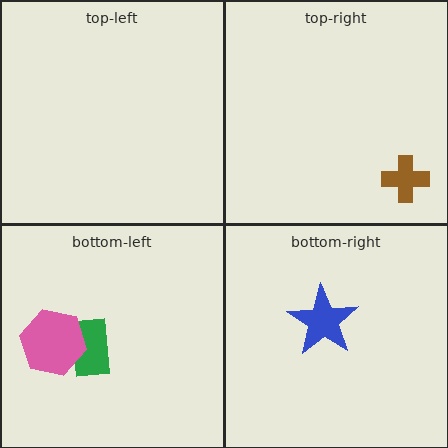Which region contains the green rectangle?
The bottom-left region.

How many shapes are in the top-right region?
1.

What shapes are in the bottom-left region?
The green rectangle, the pink hexagon.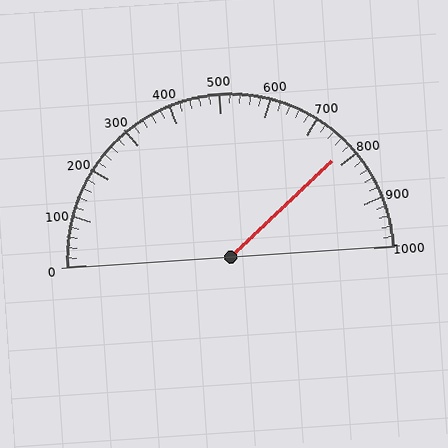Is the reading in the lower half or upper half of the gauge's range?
The reading is in the upper half of the range (0 to 1000).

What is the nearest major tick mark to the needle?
The nearest major tick mark is 800.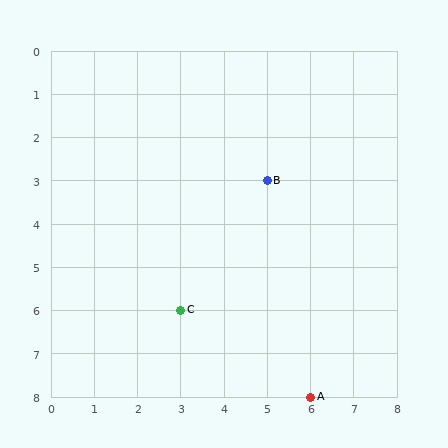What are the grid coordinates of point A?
Point A is at grid coordinates (6, 8).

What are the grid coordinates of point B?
Point B is at grid coordinates (5, 3).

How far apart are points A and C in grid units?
Points A and C are 3 columns and 2 rows apart (about 3.6 grid units diagonally).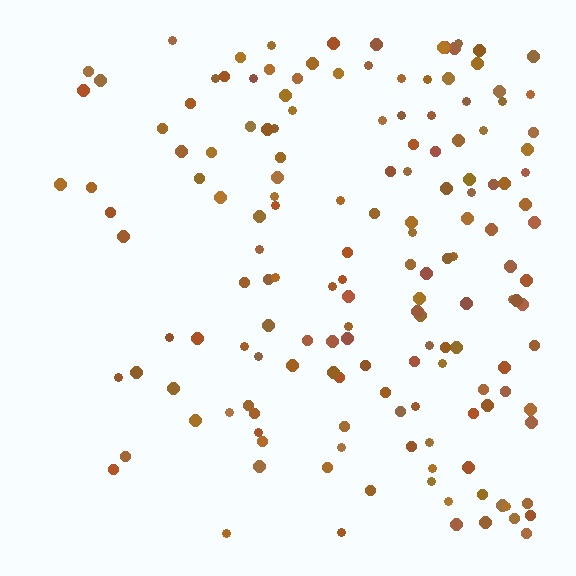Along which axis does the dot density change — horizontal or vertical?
Horizontal.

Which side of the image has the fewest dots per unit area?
The left.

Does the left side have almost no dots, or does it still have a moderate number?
Still a moderate number, just noticeably fewer than the right.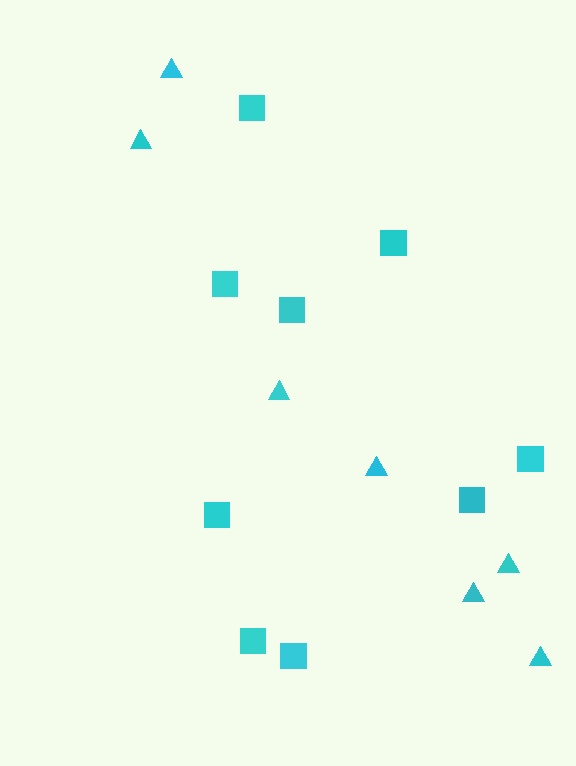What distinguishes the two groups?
There are 2 groups: one group of triangles (7) and one group of squares (9).